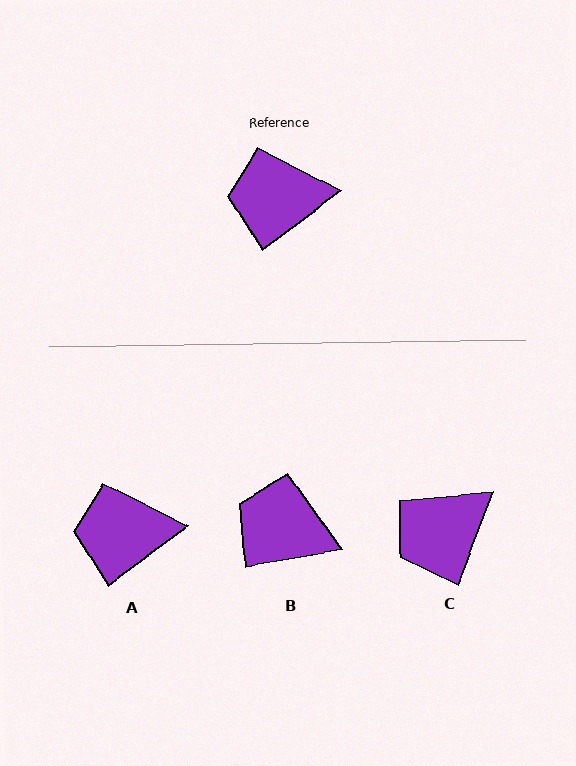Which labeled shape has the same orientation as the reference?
A.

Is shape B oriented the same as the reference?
No, it is off by about 27 degrees.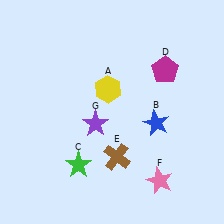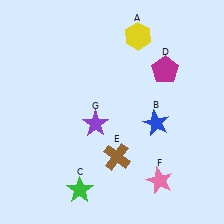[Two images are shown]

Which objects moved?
The objects that moved are: the yellow hexagon (A), the green star (C).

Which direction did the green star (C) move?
The green star (C) moved down.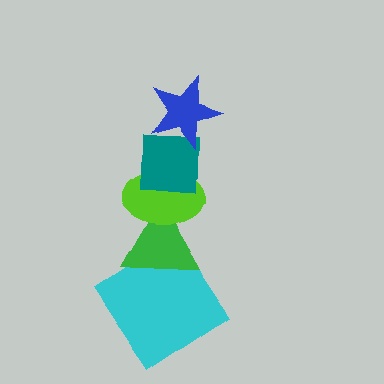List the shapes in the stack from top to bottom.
From top to bottom: the blue star, the teal square, the lime ellipse, the green triangle, the cyan diamond.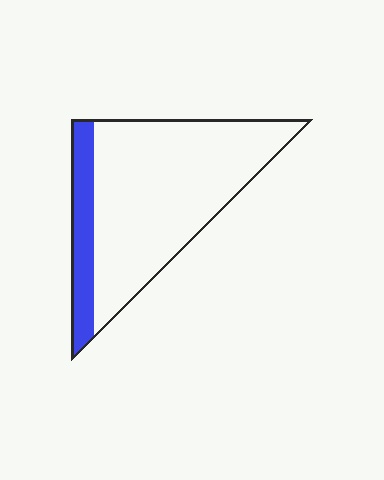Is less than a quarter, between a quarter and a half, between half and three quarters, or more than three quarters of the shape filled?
Less than a quarter.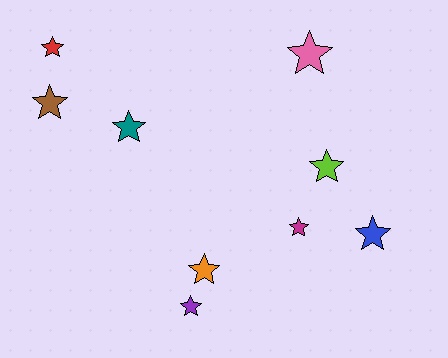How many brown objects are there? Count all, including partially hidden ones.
There is 1 brown object.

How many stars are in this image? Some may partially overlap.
There are 9 stars.